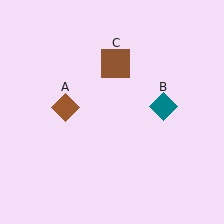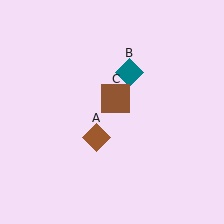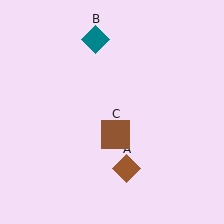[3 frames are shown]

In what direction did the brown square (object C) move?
The brown square (object C) moved down.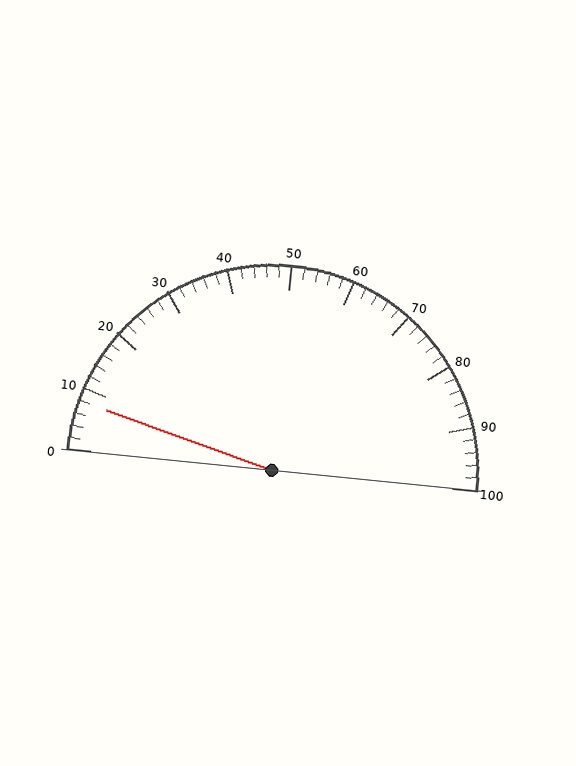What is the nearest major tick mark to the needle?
The nearest major tick mark is 10.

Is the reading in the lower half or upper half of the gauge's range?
The reading is in the lower half of the range (0 to 100).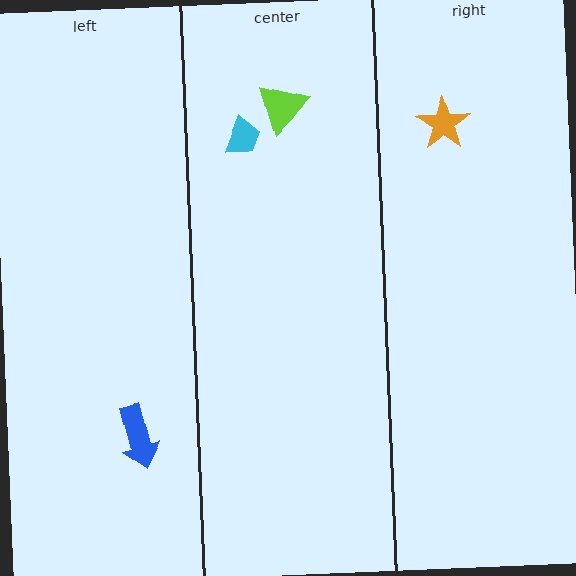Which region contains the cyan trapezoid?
The center region.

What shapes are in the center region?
The cyan trapezoid, the lime triangle.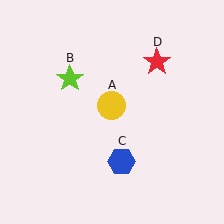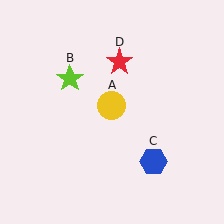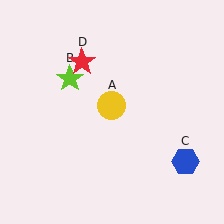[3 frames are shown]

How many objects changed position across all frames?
2 objects changed position: blue hexagon (object C), red star (object D).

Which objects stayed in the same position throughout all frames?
Yellow circle (object A) and lime star (object B) remained stationary.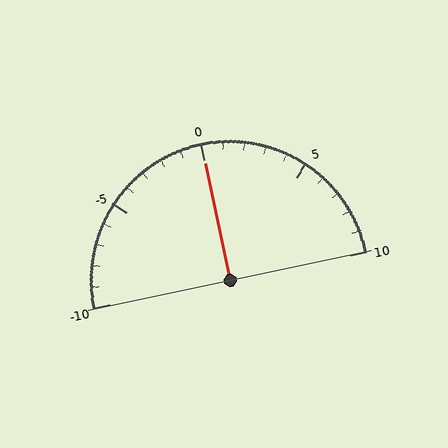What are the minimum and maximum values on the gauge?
The gauge ranges from -10 to 10.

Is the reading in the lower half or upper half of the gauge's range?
The reading is in the upper half of the range (-10 to 10).